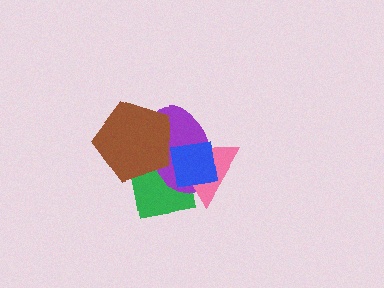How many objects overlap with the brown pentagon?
3 objects overlap with the brown pentagon.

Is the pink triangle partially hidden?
Yes, it is partially covered by another shape.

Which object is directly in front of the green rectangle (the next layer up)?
The purple ellipse is directly in front of the green rectangle.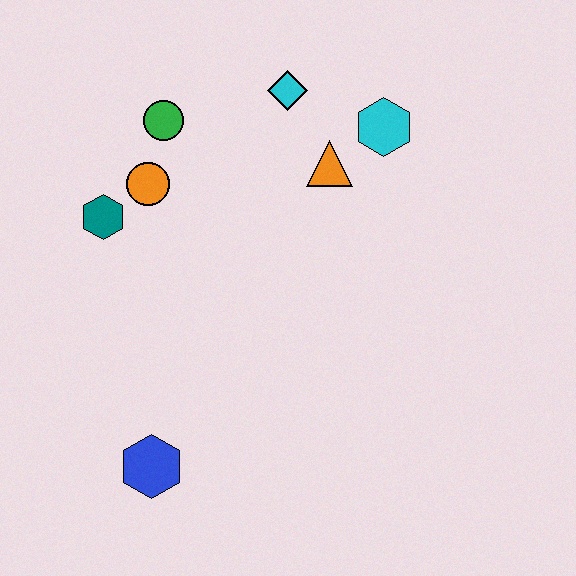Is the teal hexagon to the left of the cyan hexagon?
Yes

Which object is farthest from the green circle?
The blue hexagon is farthest from the green circle.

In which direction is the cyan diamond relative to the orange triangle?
The cyan diamond is above the orange triangle.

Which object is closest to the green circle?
The orange circle is closest to the green circle.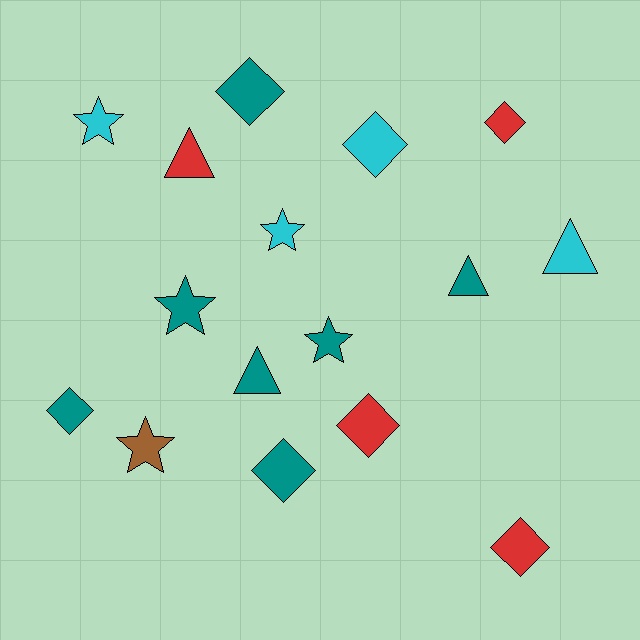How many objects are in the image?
There are 16 objects.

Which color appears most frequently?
Teal, with 7 objects.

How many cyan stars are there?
There are 2 cyan stars.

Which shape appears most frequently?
Diamond, with 7 objects.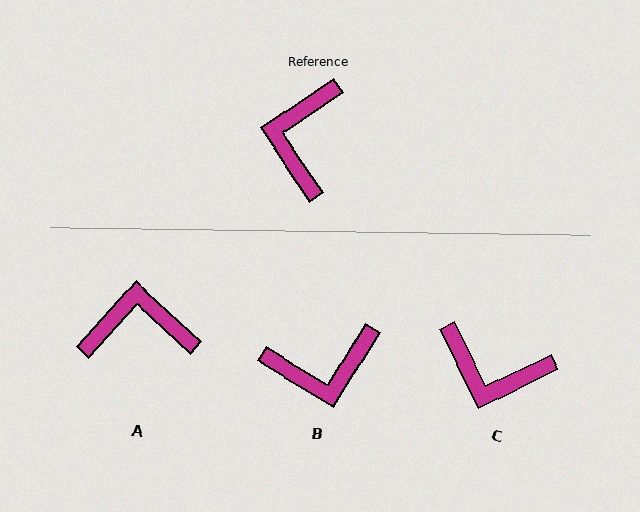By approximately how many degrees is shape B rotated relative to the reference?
Approximately 115 degrees counter-clockwise.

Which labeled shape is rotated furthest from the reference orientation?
B, about 115 degrees away.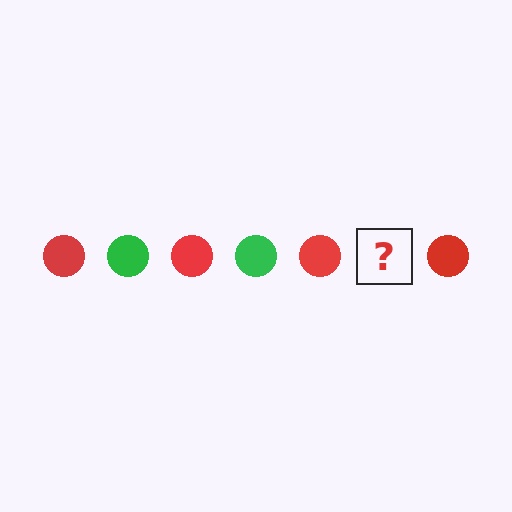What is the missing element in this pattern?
The missing element is a green circle.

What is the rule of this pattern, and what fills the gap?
The rule is that the pattern cycles through red, green circles. The gap should be filled with a green circle.